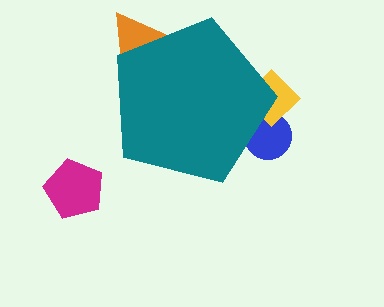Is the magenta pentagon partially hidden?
No, the magenta pentagon is fully visible.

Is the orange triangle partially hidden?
Yes, the orange triangle is partially hidden behind the teal pentagon.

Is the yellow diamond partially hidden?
Yes, the yellow diamond is partially hidden behind the teal pentagon.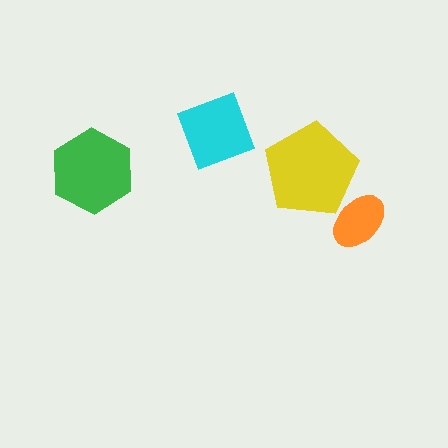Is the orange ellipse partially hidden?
Yes, it is partially covered by another shape.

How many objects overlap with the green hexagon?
0 objects overlap with the green hexagon.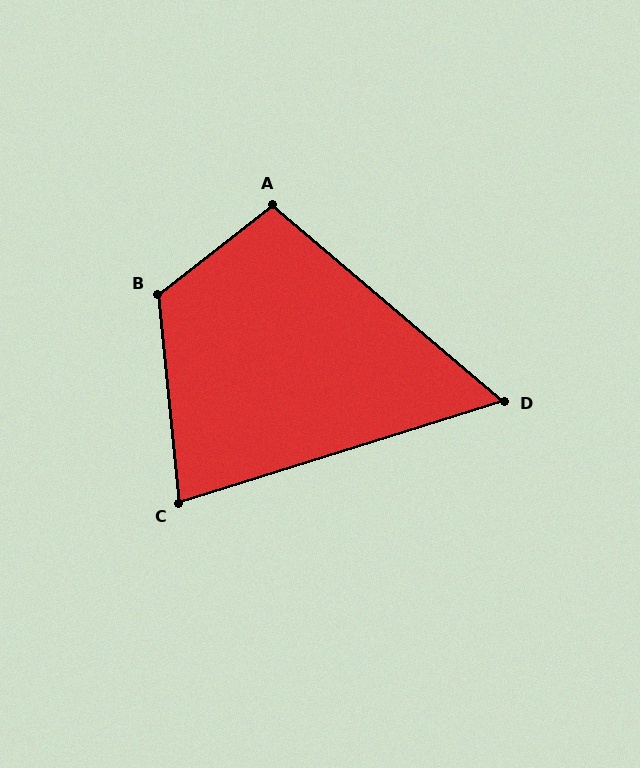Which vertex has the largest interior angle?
B, at approximately 122 degrees.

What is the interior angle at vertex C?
Approximately 78 degrees (acute).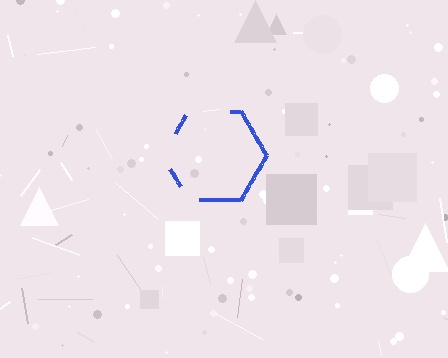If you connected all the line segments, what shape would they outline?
They would outline a hexagon.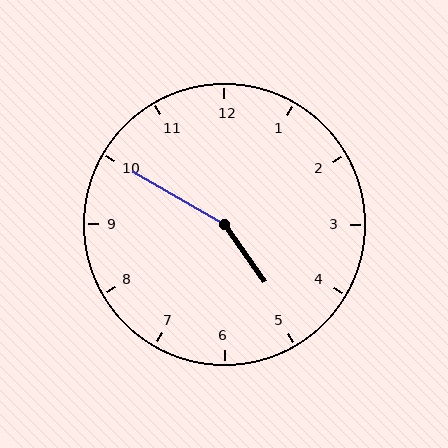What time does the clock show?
4:50.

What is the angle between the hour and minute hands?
Approximately 155 degrees.